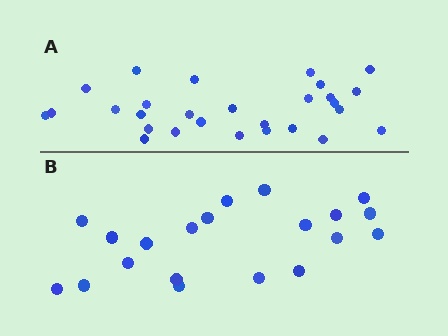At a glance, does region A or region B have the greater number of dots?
Region A (the top region) has more dots.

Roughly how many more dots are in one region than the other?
Region A has roughly 8 or so more dots than region B.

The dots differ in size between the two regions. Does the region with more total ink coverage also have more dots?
No. Region B has more total ink coverage because its dots are larger, but region A actually contains more individual dots. Total area can be misleading — the number of items is what matters here.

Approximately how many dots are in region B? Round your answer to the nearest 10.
About 20 dots.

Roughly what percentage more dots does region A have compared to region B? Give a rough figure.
About 40% more.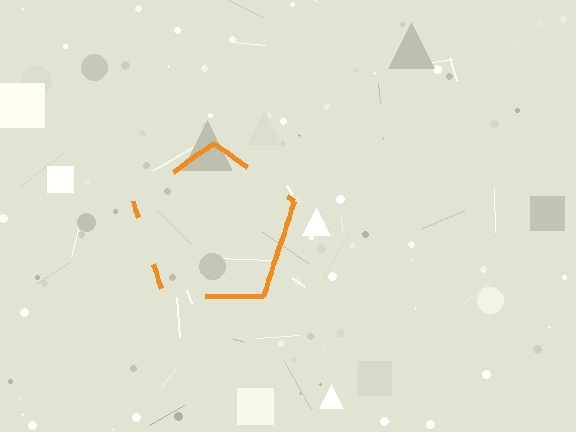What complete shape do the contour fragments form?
The contour fragments form a pentagon.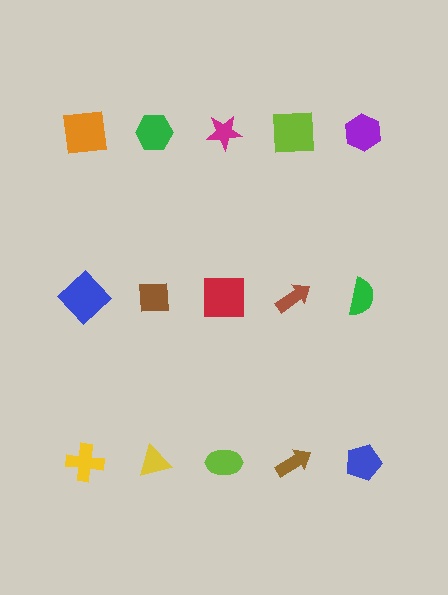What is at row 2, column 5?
A green semicircle.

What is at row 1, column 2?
A green hexagon.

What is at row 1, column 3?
A magenta star.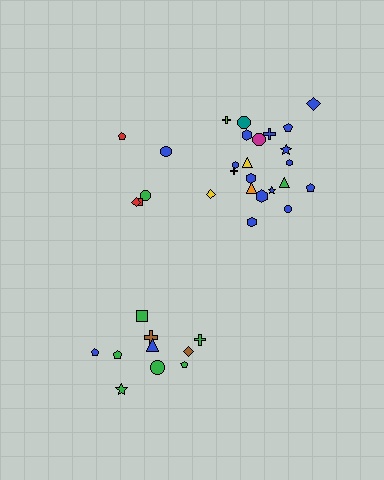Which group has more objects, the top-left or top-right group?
The top-right group.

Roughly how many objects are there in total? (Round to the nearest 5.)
Roughly 35 objects in total.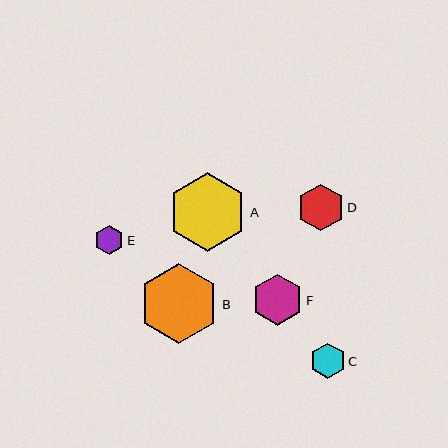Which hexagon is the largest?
Hexagon B is the largest with a size of approximately 80 pixels.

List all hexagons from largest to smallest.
From largest to smallest: B, A, F, D, C, E.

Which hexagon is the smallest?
Hexagon E is the smallest with a size of approximately 29 pixels.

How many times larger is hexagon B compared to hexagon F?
Hexagon B is approximately 1.6 times the size of hexagon F.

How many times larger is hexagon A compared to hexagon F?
Hexagon A is approximately 1.5 times the size of hexagon F.